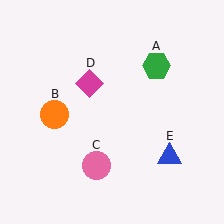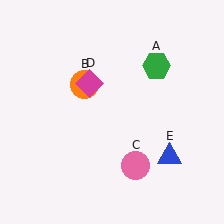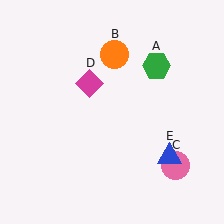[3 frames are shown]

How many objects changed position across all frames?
2 objects changed position: orange circle (object B), pink circle (object C).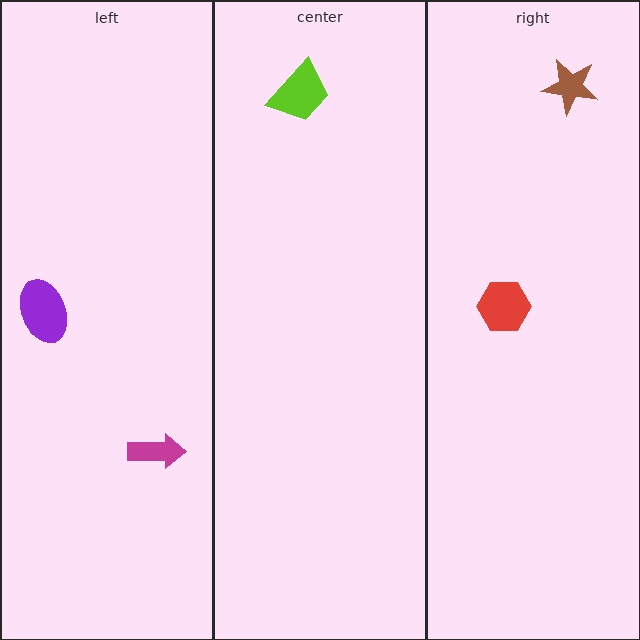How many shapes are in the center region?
1.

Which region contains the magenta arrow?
The left region.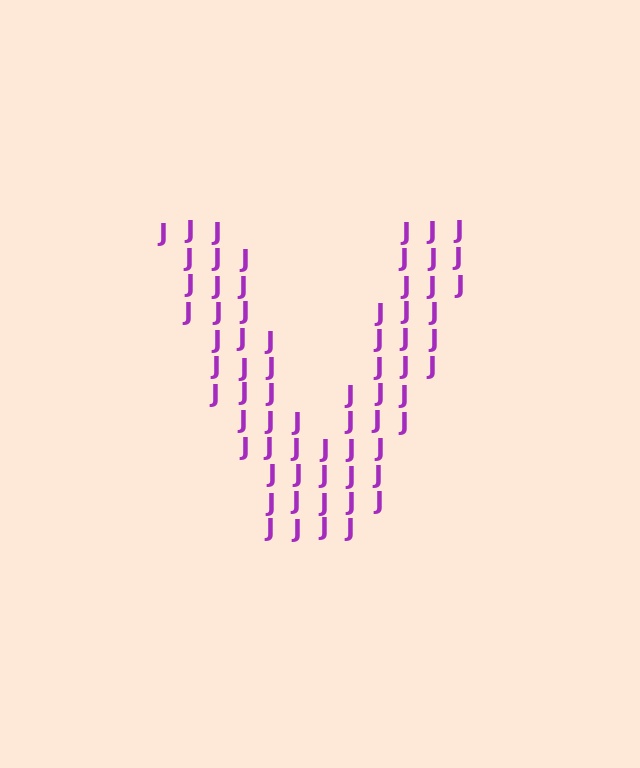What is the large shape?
The large shape is the letter V.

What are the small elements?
The small elements are letter J's.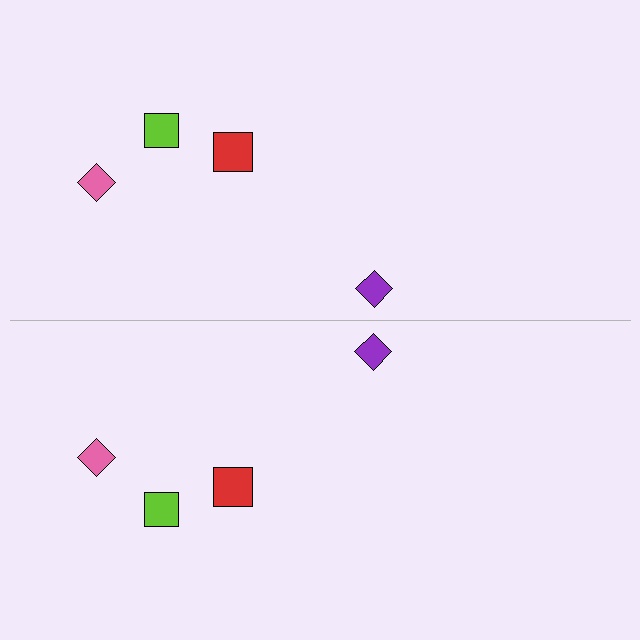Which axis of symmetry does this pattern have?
The pattern has a horizontal axis of symmetry running through the center of the image.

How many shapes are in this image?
There are 8 shapes in this image.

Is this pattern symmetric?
Yes, this pattern has bilateral (reflection) symmetry.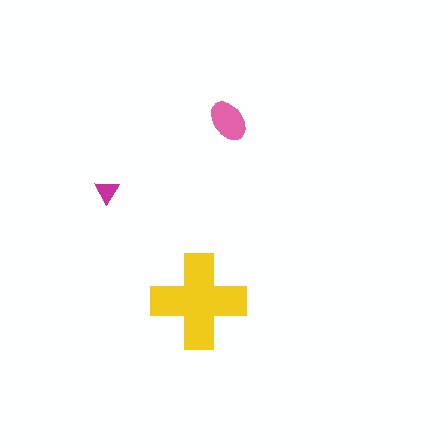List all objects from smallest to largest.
The magenta triangle, the pink ellipse, the yellow cross.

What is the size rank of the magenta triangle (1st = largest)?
3rd.